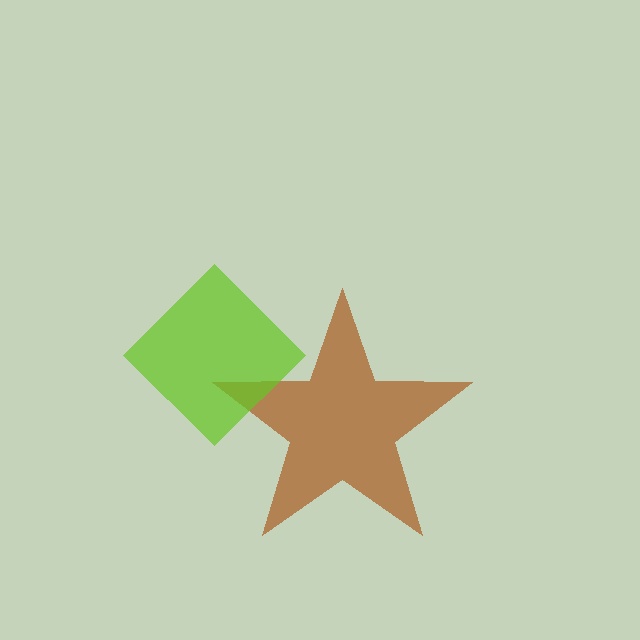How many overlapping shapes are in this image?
There are 2 overlapping shapes in the image.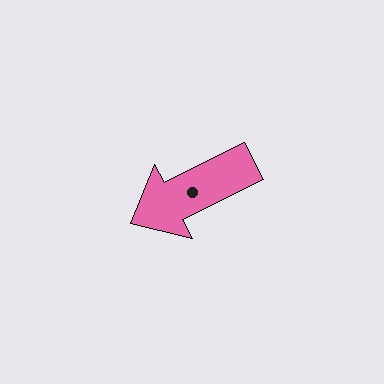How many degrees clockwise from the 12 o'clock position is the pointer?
Approximately 243 degrees.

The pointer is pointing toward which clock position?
Roughly 8 o'clock.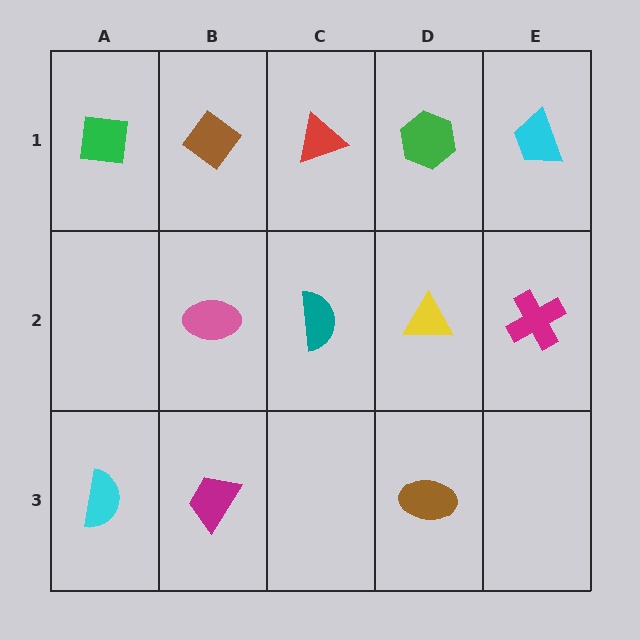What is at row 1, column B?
A brown diamond.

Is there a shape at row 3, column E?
No, that cell is empty.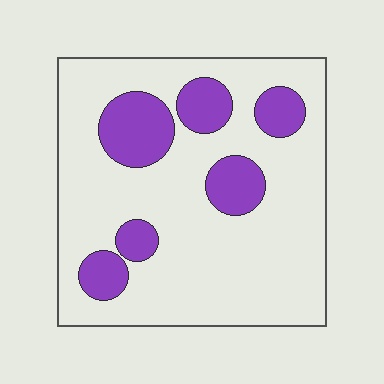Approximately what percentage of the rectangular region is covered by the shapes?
Approximately 20%.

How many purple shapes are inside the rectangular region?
6.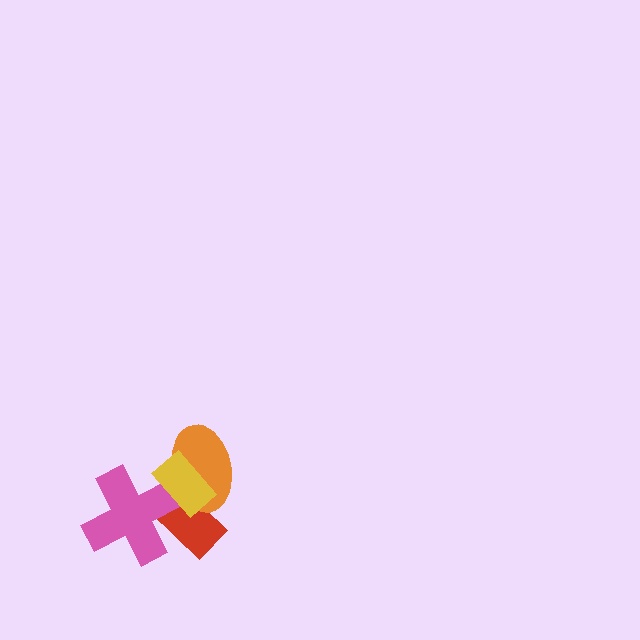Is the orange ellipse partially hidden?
Yes, it is partially covered by another shape.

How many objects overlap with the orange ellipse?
3 objects overlap with the orange ellipse.